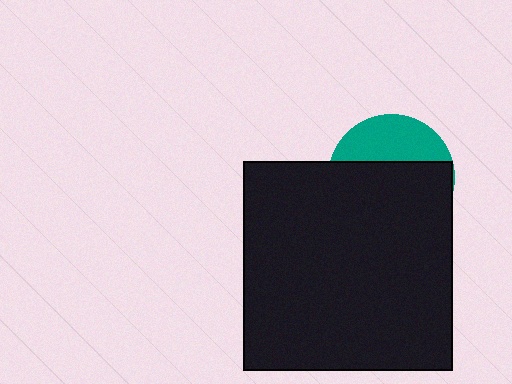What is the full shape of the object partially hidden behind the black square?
The partially hidden object is a teal circle.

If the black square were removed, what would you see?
You would see the complete teal circle.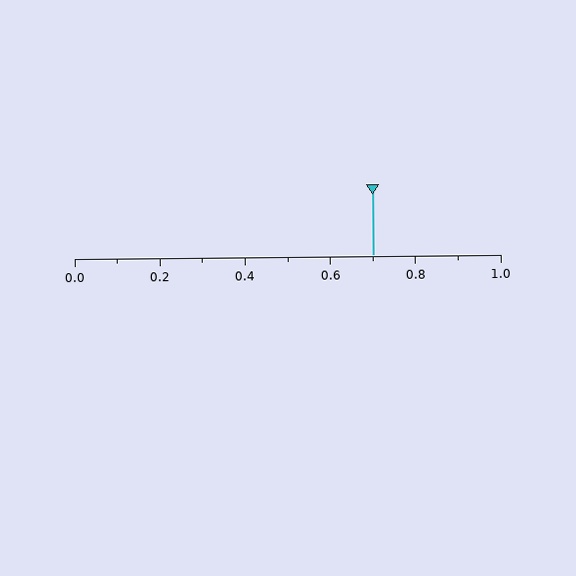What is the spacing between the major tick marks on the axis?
The major ticks are spaced 0.2 apart.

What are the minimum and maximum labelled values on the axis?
The axis runs from 0.0 to 1.0.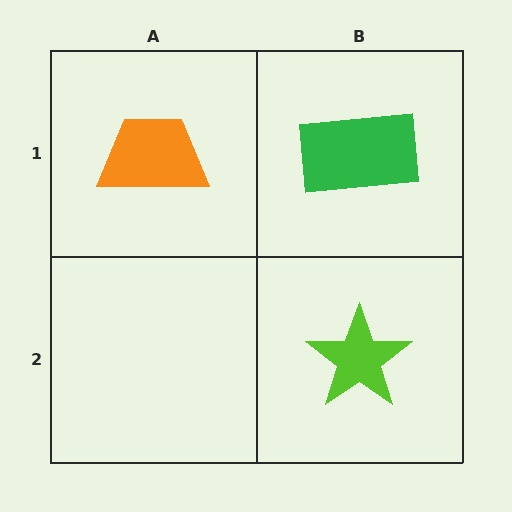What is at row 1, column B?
A green rectangle.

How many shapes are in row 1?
2 shapes.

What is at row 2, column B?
A lime star.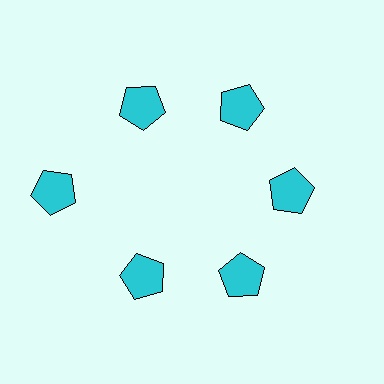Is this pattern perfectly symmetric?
No. The 6 cyan pentagons are arranged in a ring, but one element near the 9 o'clock position is pushed outward from the center, breaking the 6-fold rotational symmetry.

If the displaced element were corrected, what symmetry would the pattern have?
It would have 6-fold rotational symmetry — the pattern would map onto itself every 60 degrees.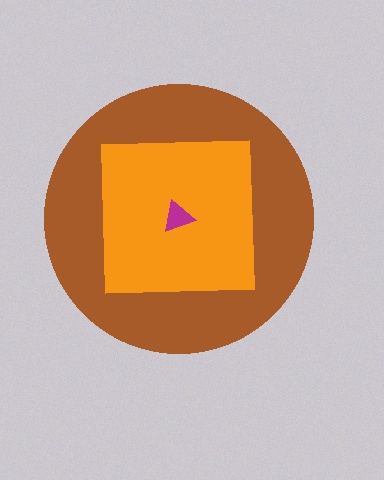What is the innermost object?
The magenta triangle.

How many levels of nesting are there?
3.